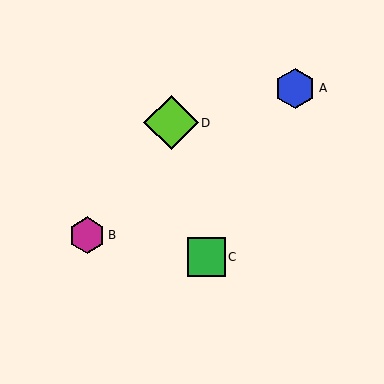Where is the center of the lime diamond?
The center of the lime diamond is at (171, 123).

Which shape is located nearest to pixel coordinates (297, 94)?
The blue hexagon (labeled A) at (295, 88) is nearest to that location.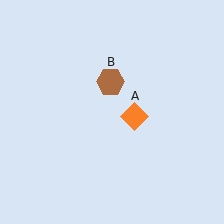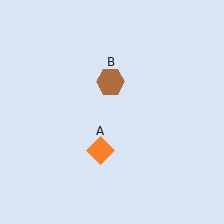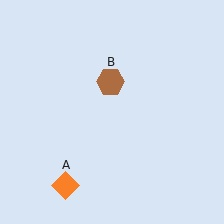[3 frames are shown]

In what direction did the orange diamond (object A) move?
The orange diamond (object A) moved down and to the left.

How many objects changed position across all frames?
1 object changed position: orange diamond (object A).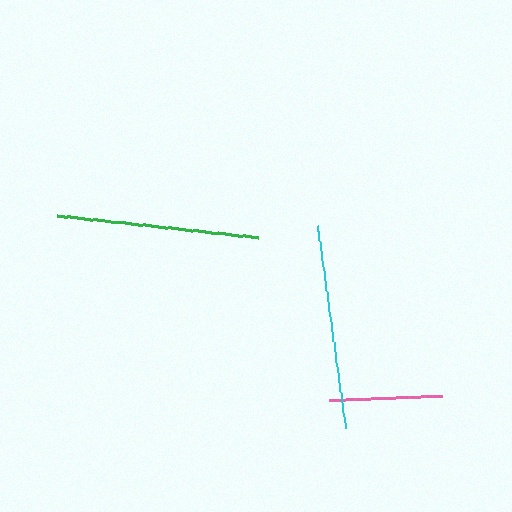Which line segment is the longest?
The cyan line is the longest at approximately 204 pixels.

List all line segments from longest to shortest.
From longest to shortest: cyan, green, pink.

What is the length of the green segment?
The green segment is approximately 202 pixels long.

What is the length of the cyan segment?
The cyan segment is approximately 204 pixels long.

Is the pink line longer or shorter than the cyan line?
The cyan line is longer than the pink line.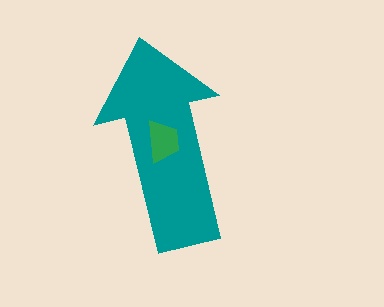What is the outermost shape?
The teal arrow.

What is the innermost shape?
The green trapezoid.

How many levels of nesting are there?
2.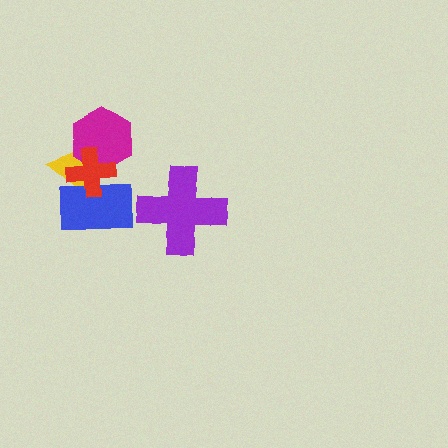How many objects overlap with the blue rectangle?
2 objects overlap with the blue rectangle.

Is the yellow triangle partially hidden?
Yes, it is partially covered by another shape.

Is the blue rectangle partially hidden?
Yes, it is partially covered by another shape.